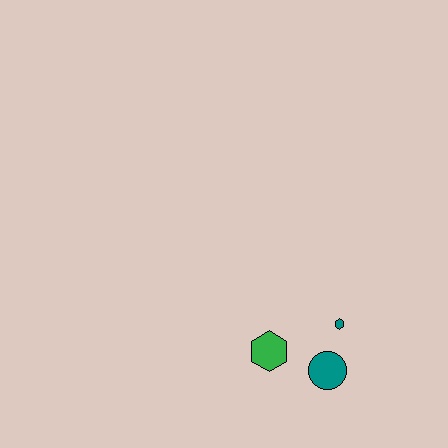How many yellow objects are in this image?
There are no yellow objects.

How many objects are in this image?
There are 3 objects.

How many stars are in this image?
There are no stars.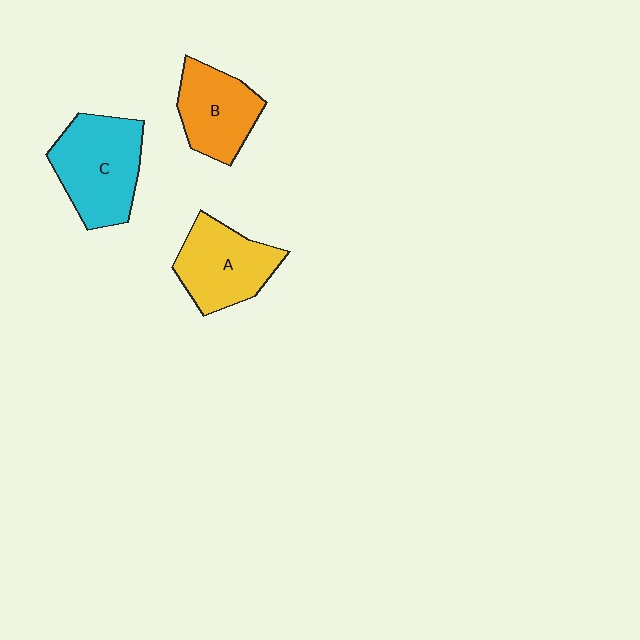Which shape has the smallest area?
Shape B (orange).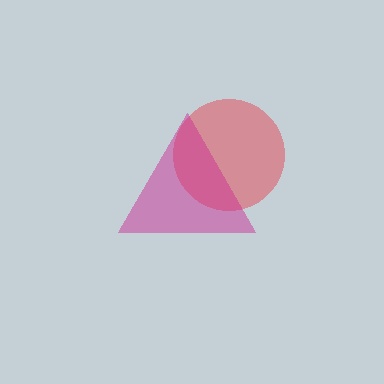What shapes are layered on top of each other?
The layered shapes are: a red circle, a magenta triangle.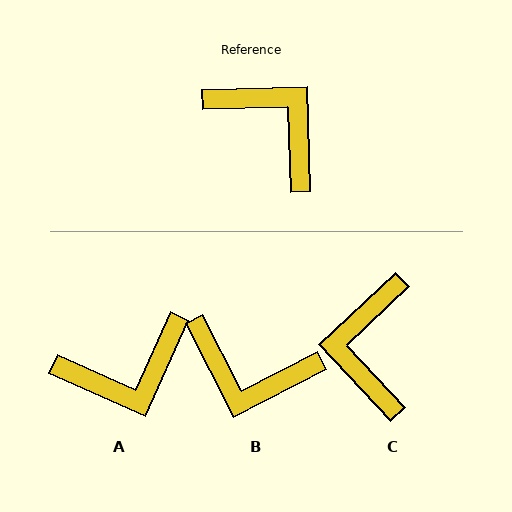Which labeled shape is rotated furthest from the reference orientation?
B, about 154 degrees away.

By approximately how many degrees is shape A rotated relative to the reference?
Approximately 116 degrees clockwise.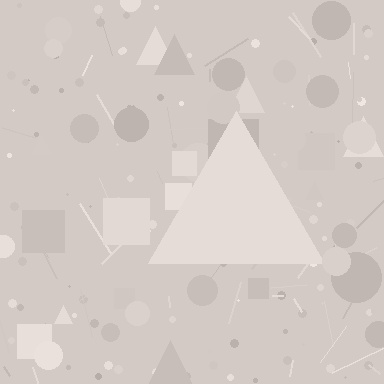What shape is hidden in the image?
A triangle is hidden in the image.